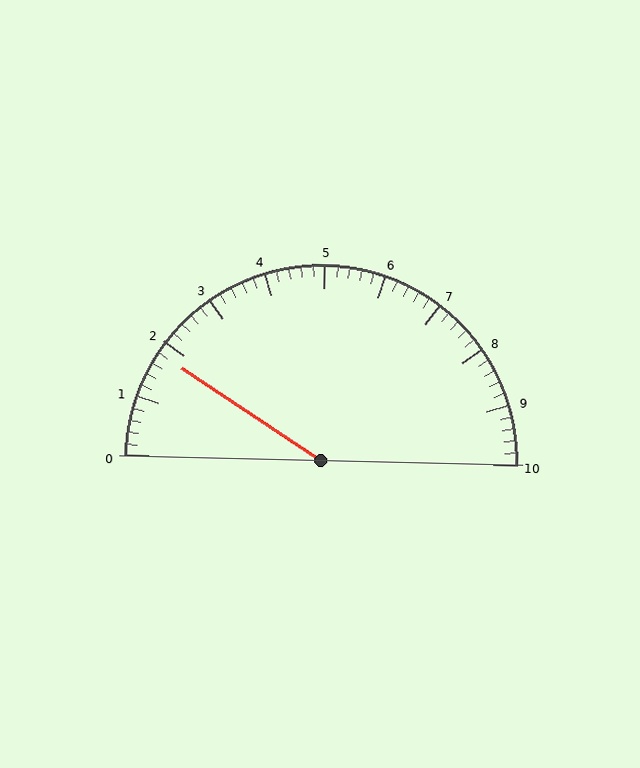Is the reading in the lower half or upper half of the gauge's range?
The reading is in the lower half of the range (0 to 10).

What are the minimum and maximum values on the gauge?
The gauge ranges from 0 to 10.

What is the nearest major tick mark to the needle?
The nearest major tick mark is 2.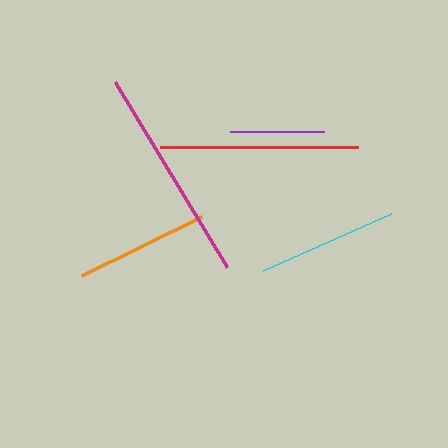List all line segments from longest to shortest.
From longest to shortest: magenta, red, cyan, orange, purple.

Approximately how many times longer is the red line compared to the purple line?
The red line is approximately 2.1 times the length of the purple line.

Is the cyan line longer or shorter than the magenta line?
The magenta line is longer than the cyan line.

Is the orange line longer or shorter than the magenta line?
The magenta line is longer than the orange line.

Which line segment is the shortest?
The purple line is the shortest at approximately 94 pixels.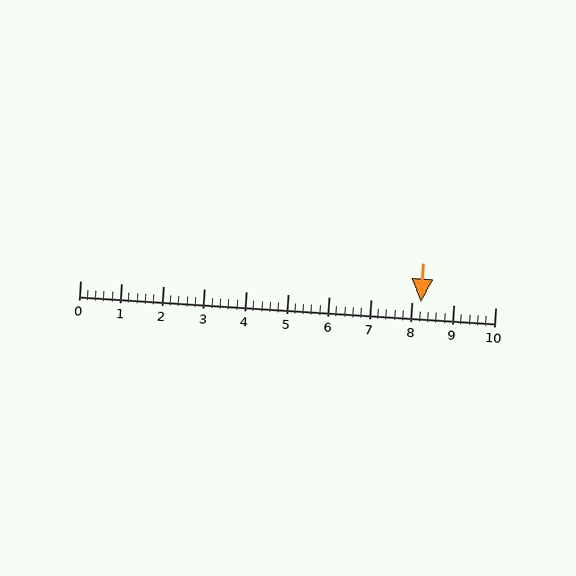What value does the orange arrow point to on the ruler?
The orange arrow points to approximately 8.2.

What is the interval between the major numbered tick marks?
The major tick marks are spaced 1 units apart.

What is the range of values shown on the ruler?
The ruler shows values from 0 to 10.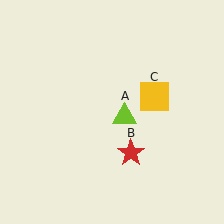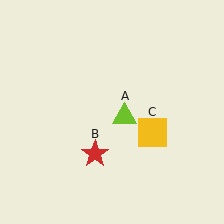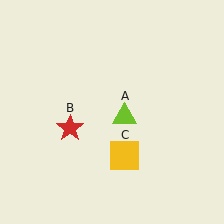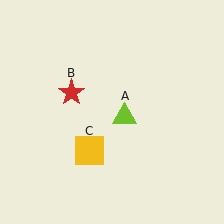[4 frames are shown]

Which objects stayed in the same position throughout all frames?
Lime triangle (object A) remained stationary.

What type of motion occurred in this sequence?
The red star (object B), yellow square (object C) rotated clockwise around the center of the scene.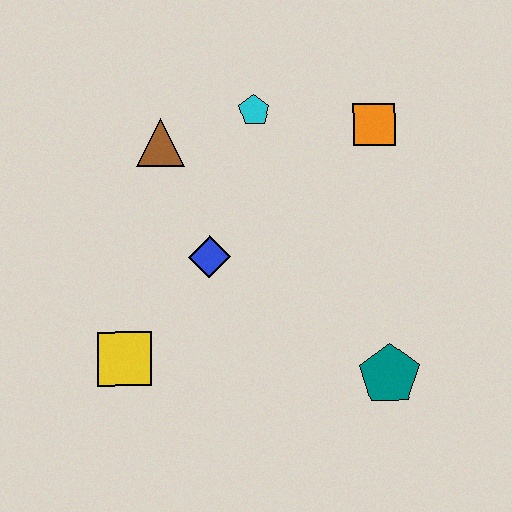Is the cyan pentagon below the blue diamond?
No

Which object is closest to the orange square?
The cyan pentagon is closest to the orange square.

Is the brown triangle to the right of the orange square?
No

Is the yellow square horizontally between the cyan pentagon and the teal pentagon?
No